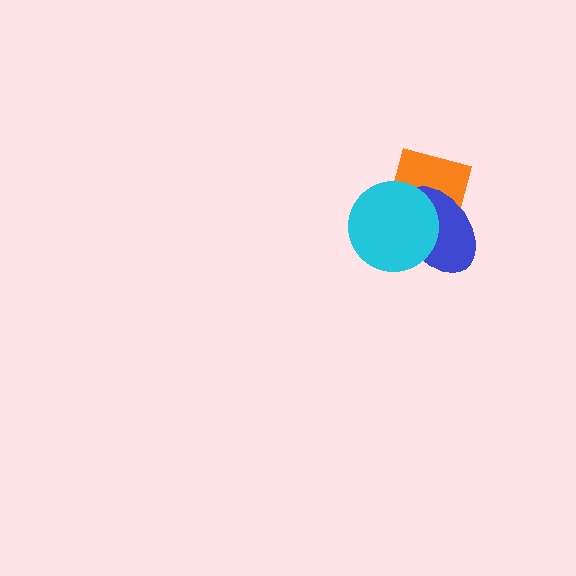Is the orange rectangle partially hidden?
Yes, it is partially covered by another shape.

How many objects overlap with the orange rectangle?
2 objects overlap with the orange rectangle.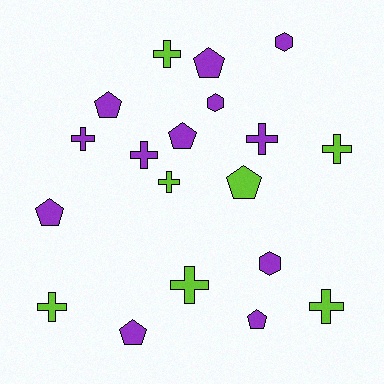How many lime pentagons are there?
There is 1 lime pentagon.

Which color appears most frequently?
Purple, with 12 objects.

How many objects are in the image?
There are 19 objects.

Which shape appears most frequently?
Cross, with 9 objects.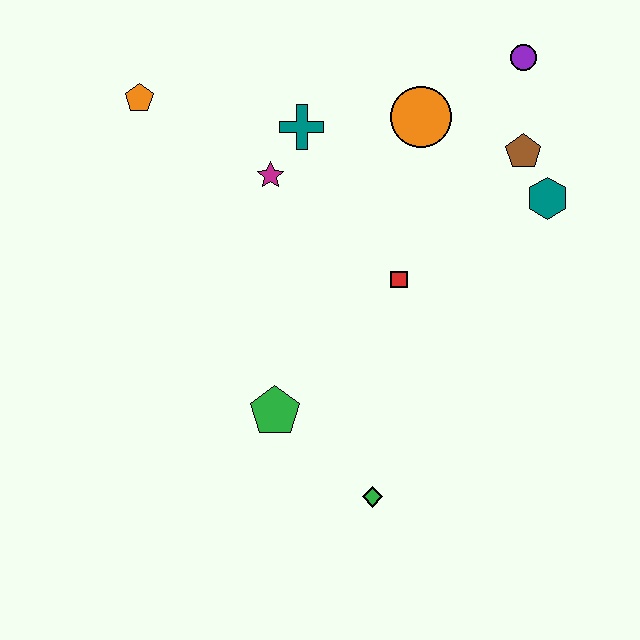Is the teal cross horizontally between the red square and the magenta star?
Yes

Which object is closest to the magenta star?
The teal cross is closest to the magenta star.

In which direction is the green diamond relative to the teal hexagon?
The green diamond is below the teal hexagon.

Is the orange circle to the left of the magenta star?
No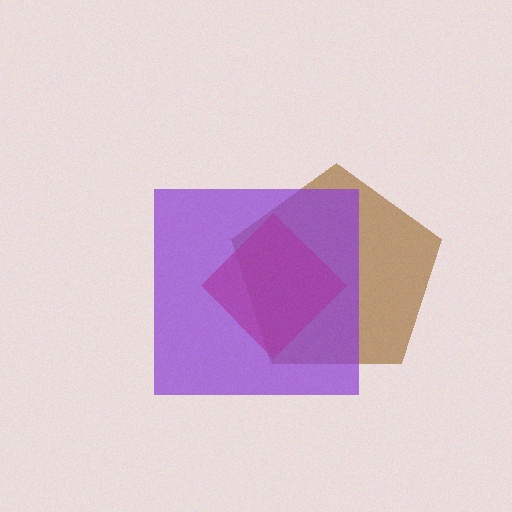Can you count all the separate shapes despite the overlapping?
Yes, there are 3 separate shapes.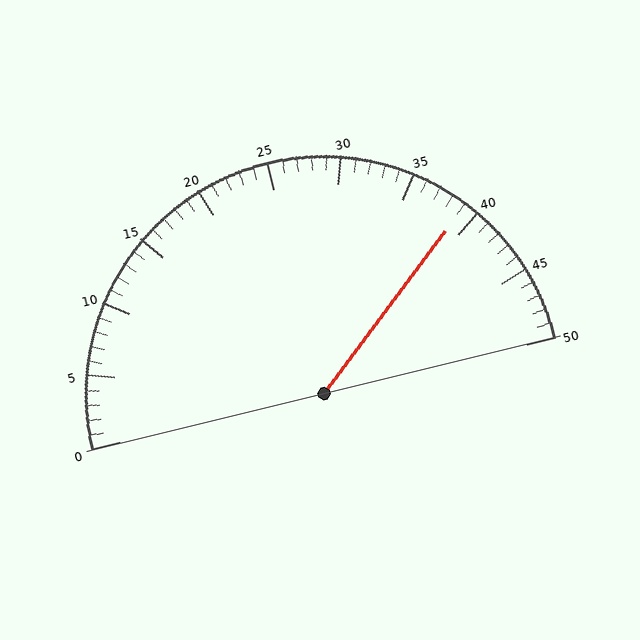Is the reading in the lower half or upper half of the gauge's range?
The reading is in the upper half of the range (0 to 50).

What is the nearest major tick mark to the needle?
The nearest major tick mark is 40.